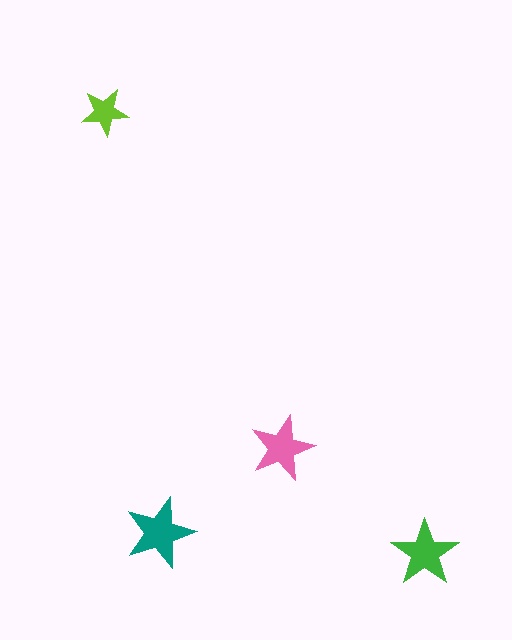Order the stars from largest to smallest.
the teal one, the green one, the pink one, the lime one.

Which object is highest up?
The lime star is topmost.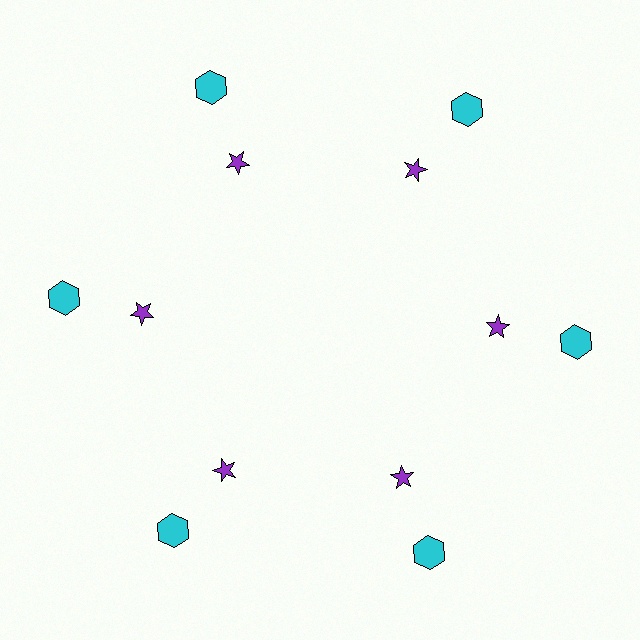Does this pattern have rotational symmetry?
Yes, this pattern has 6-fold rotational symmetry. It looks the same after rotating 60 degrees around the center.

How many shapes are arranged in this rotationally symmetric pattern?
There are 12 shapes, arranged in 6 groups of 2.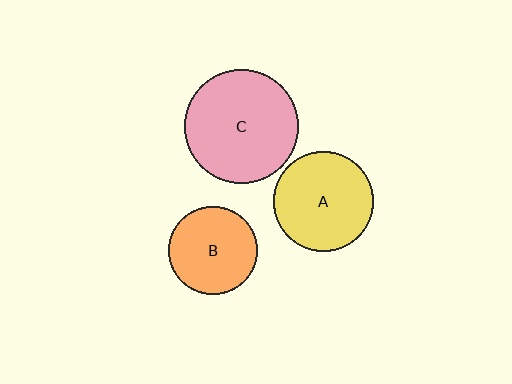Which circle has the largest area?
Circle C (pink).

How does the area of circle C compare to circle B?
Approximately 1.7 times.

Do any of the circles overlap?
No, none of the circles overlap.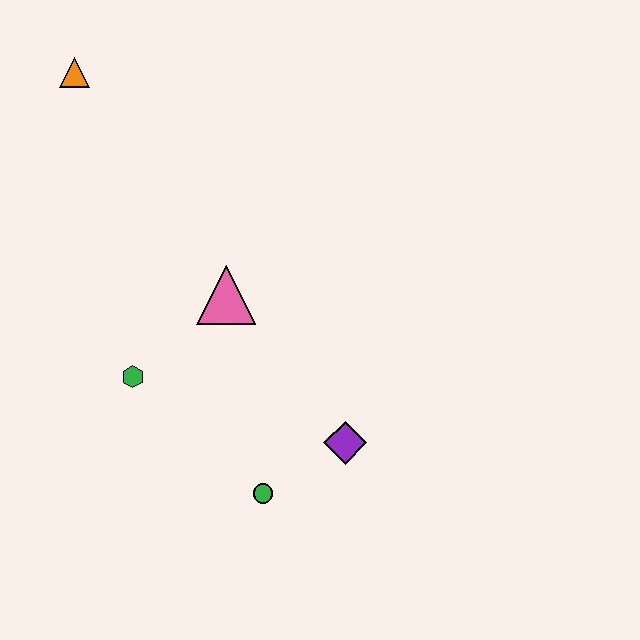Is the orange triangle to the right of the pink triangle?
No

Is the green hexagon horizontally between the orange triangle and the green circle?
Yes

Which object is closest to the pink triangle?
The green hexagon is closest to the pink triangle.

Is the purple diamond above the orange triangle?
No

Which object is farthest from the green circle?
The orange triangle is farthest from the green circle.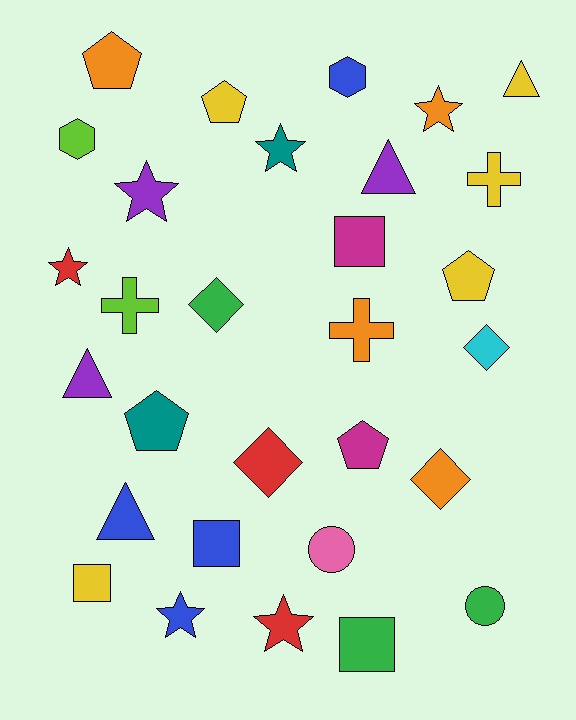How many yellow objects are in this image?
There are 5 yellow objects.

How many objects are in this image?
There are 30 objects.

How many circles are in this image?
There are 2 circles.